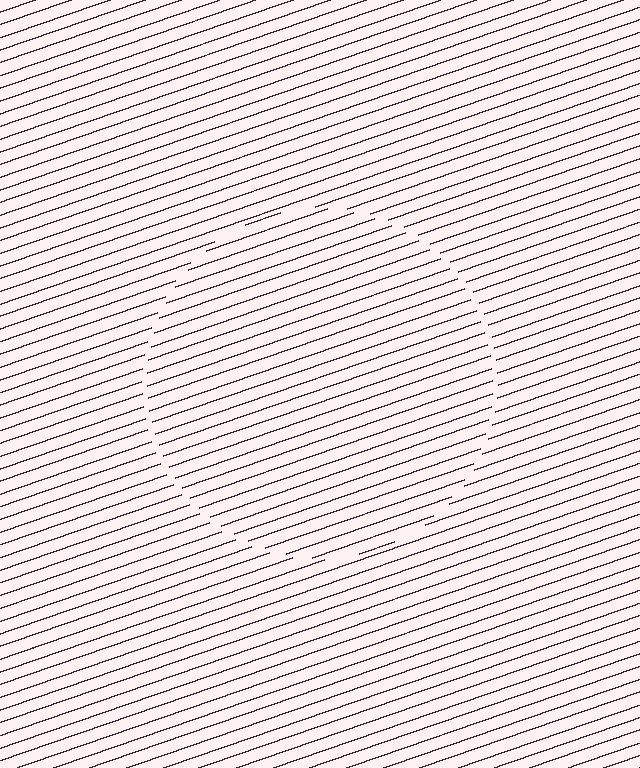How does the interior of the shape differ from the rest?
The interior of the shape contains the same grating, shifted by half a period — the contour is defined by the phase discontinuity where line-ends from the inner and outer gratings abut.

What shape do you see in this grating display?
An illusory circle. The interior of the shape contains the same grating, shifted by half a period — the contour is defined by the phase discontinuity where line-ends from the inner and outer gratings abut.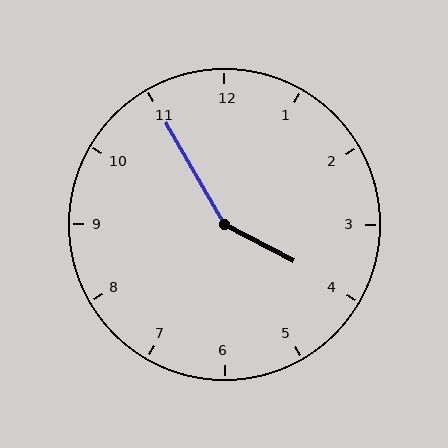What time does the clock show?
3:55.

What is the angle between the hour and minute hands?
Approximately 148 degrees.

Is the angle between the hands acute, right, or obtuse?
It is obtuse.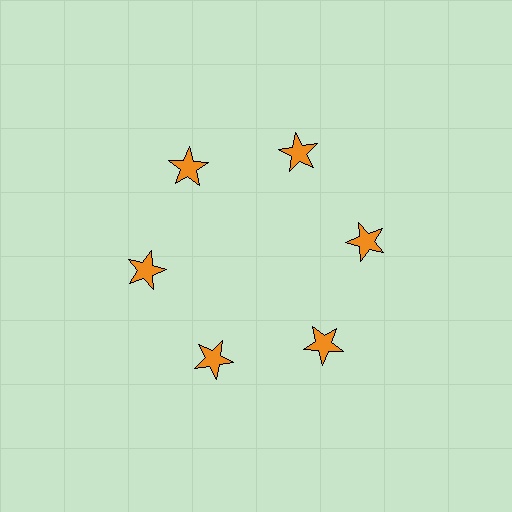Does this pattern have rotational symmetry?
Yes, this pattern has 6-fold rotational symmetry. It looks the same after rotating 60 degrees around the center.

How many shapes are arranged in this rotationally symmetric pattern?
There are 6 shapes, arranged in 6 groups of 1.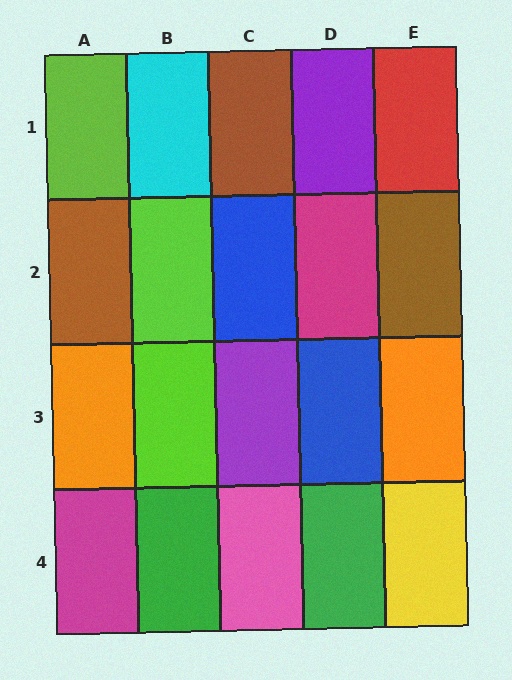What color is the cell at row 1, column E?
Red.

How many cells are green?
2 cells are green.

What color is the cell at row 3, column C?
Purple.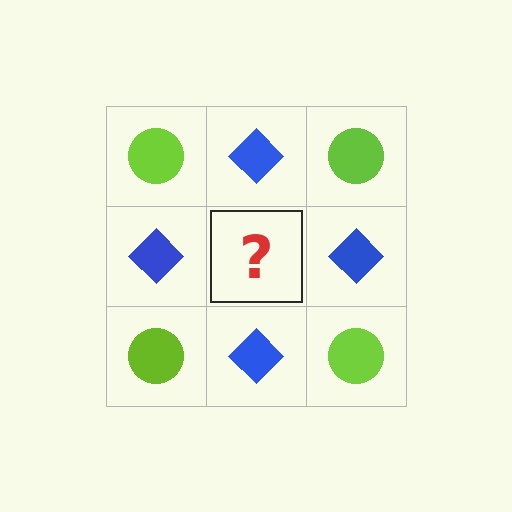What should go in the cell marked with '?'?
The missing cell should contain a lime circle.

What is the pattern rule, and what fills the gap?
The rule is that it alternates lime circle and blue diamond in a checkerboard pattern. The gap should be filled with a lime circle.